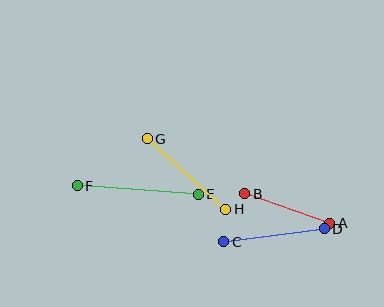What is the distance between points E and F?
The distance is approximately 121 pixels.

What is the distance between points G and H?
The distance is approximately 105 pixels.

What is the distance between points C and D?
The distance is approximately 102 pixels.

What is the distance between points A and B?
The distance is approximately 90 pixels.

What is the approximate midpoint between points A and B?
The midpoint is at approximately (287, 209) pixels.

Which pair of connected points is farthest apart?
Points E and F are farthest apart.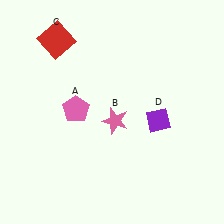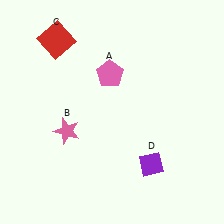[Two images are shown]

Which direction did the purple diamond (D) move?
The purple diamond (D) moved down.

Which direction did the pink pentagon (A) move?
The pink pentagon (A) moved up.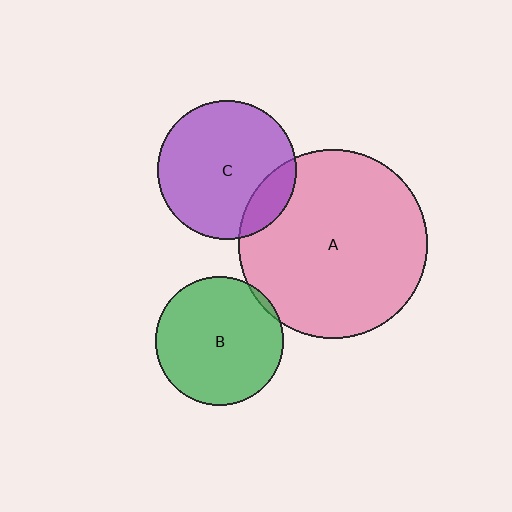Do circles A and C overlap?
Yes.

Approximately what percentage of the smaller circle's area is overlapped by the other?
Approximately 15%.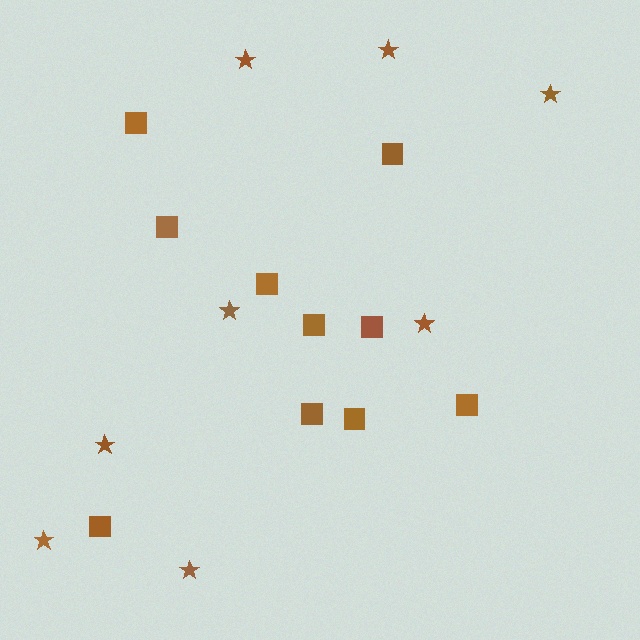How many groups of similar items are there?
There are 2 groups: one group of stars (8) and one group of squares (10).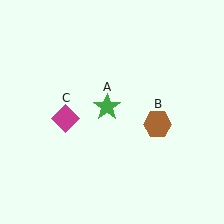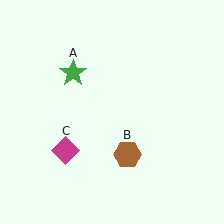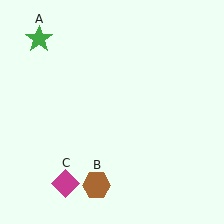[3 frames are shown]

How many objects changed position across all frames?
3 objects changed position: green star (object A), brown hexagon (object B), magenta diamond (object C).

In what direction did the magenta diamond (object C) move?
The magenta diamond (object C) moved down.